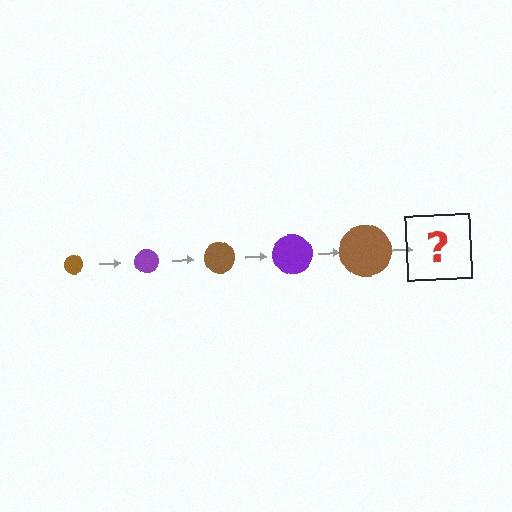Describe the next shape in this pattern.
It should be a purple circle, larger than the previous one.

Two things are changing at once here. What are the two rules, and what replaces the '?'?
The two rules are that the circle grows larger each step and the color cycles through brown and purple. The '?' should be a purple circle, larger than the previous one.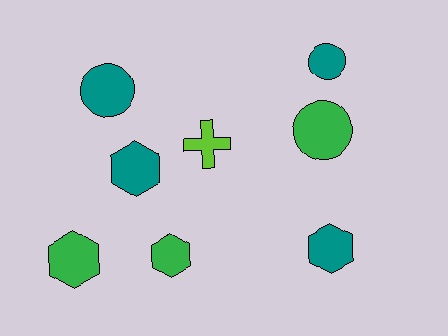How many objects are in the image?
There are 8 objects.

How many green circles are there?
There is 1 green circle.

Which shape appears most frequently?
Hexagon, with 4 objects.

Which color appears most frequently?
Teal, with 4 objects.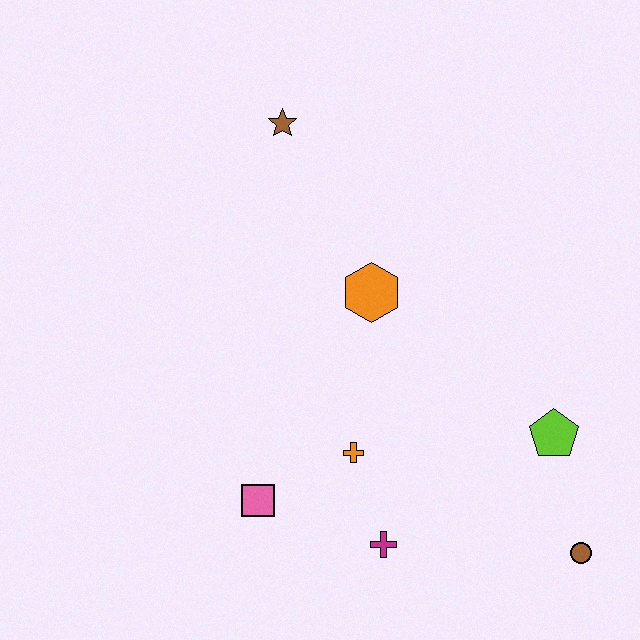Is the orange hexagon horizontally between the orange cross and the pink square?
No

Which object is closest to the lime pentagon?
The brown circle is closest to the lime pentagon.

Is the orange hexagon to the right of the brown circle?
No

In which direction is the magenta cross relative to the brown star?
The magenta cross is below the brown star.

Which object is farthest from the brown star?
The brown circle is farthest from the brown star.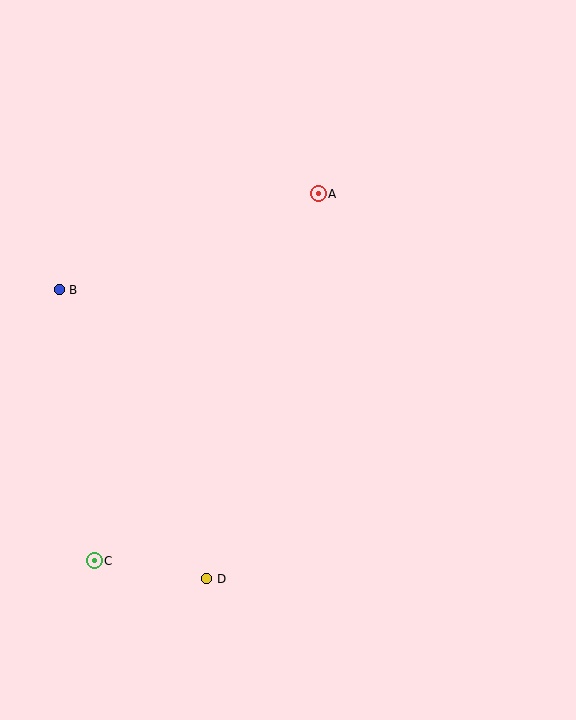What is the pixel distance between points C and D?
The distance between C and D is 114 pixels.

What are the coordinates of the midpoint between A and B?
The midpoint between A and B is at (189, 242).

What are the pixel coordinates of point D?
Point D is at (207, 579).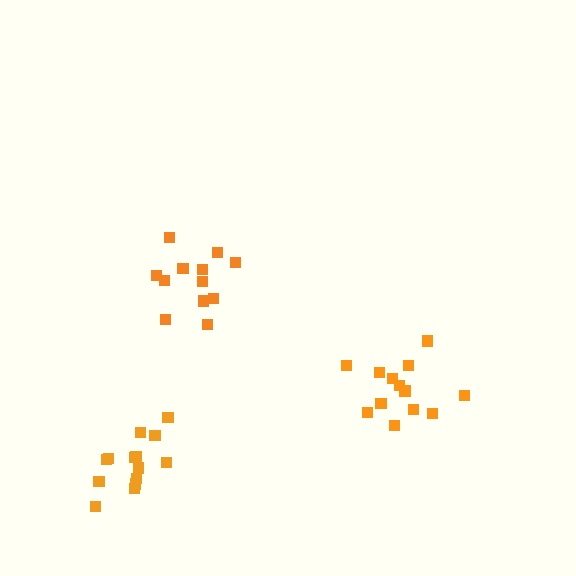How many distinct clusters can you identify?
There are 3 distinct clusters.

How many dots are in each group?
Group 1: 12 dots, Group 2: 13 dots, Group 3: 14 dots (39 total).